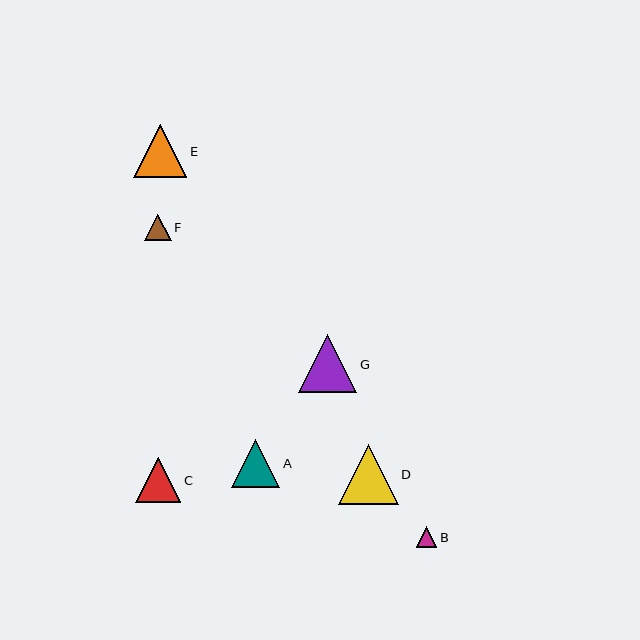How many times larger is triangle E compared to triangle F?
Triangle E is approximately 2.0 times the size of triangle F.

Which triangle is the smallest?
Triangle B is the smallest with a size of approximately 20 pixels.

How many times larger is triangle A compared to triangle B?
Triangle A is approximately 2.4 times the size of triangle B.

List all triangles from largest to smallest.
From largest to smallest: D, G, E, A, C, F, B.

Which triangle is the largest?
Triangle D is the largest with a size of approximately 60 pixels.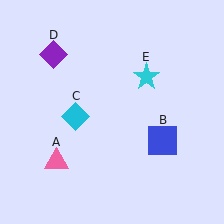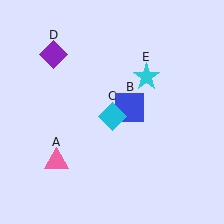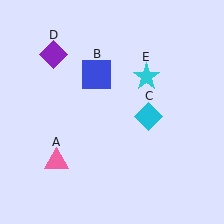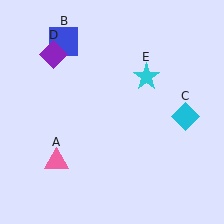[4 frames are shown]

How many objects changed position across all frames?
2 objects changed position: blue square (object B), cyan diamond (object C).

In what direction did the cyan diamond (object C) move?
The cyan diamond (object C) moved right.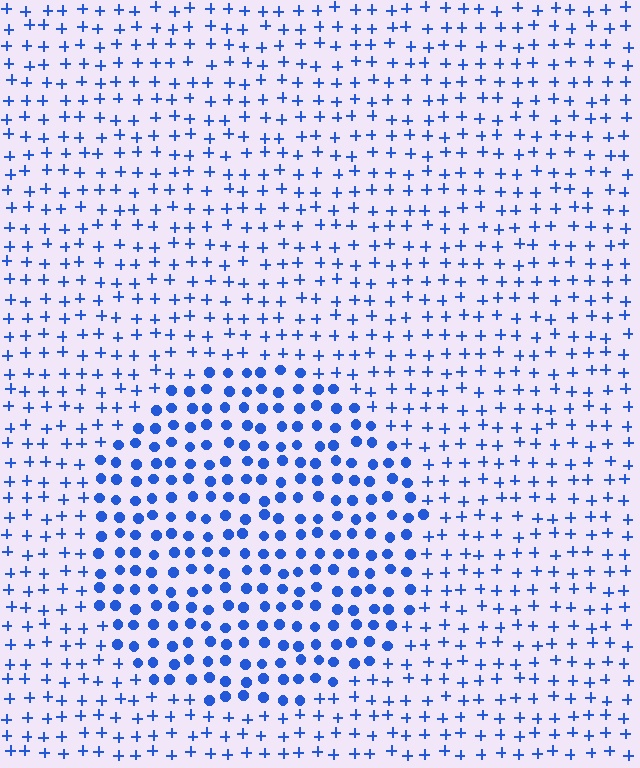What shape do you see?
I see a circle.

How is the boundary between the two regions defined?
The boundary is defined by a change in element shape: circles inside vs. plus signs outside. All elements share the same color and spacing.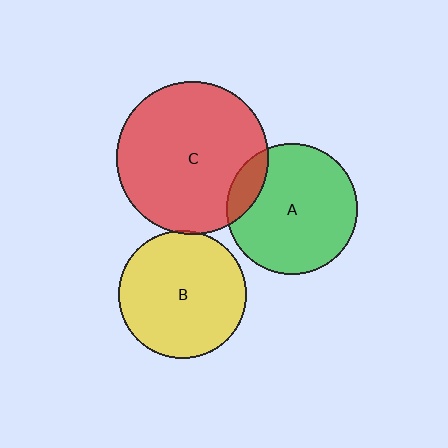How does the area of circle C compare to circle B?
Approximately 1.4 times.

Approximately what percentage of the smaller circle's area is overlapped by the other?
Approximately 15%.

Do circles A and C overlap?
Yes.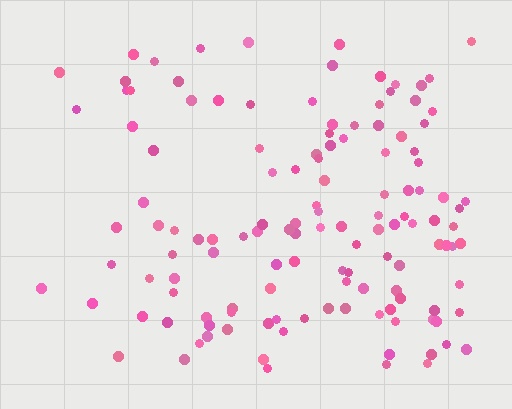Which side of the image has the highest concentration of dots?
The right.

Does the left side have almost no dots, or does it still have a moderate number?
Still a moderate number, just noticeably fewer than the right.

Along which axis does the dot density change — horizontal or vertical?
Horizontal.